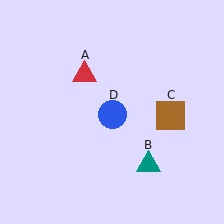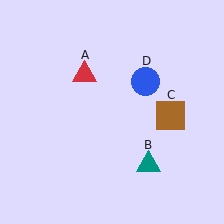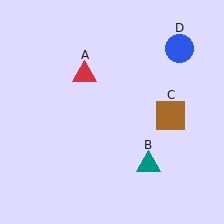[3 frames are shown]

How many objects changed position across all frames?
1 object changed position: blue circle (object D).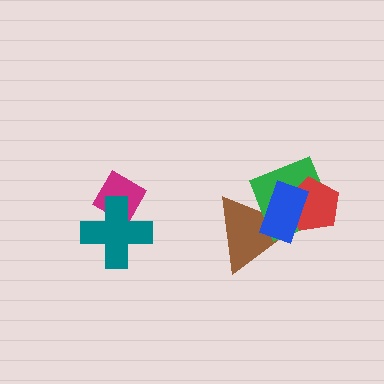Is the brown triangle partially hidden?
Yes, it is partially covered by another shape.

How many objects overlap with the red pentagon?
2 objects overlap with the red pentagon.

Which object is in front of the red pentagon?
The blue rectangle is in front of the red pentagon.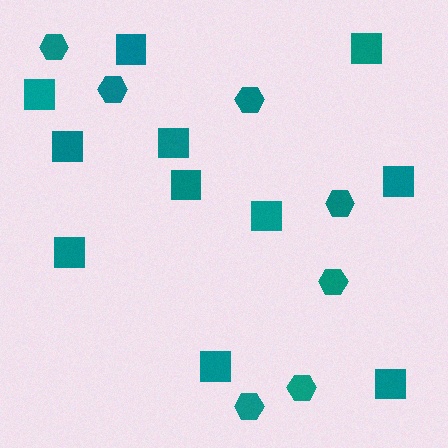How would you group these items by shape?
There are 2 groups: one group of squares (11) and one group of hexagons (7).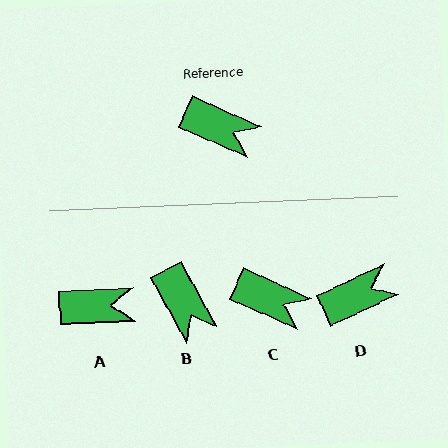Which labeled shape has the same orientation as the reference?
C.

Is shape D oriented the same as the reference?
No, it is off by about 49 degrees.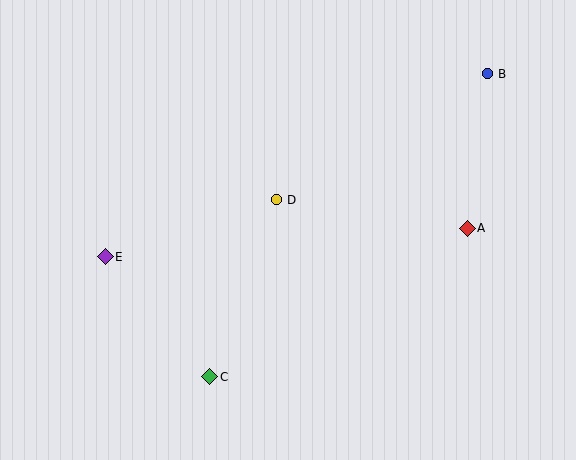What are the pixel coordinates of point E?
Point E is at (105, 257).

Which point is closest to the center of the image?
Point D at (277, 200) is closest to the center.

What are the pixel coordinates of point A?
Point A is at (467, 228).